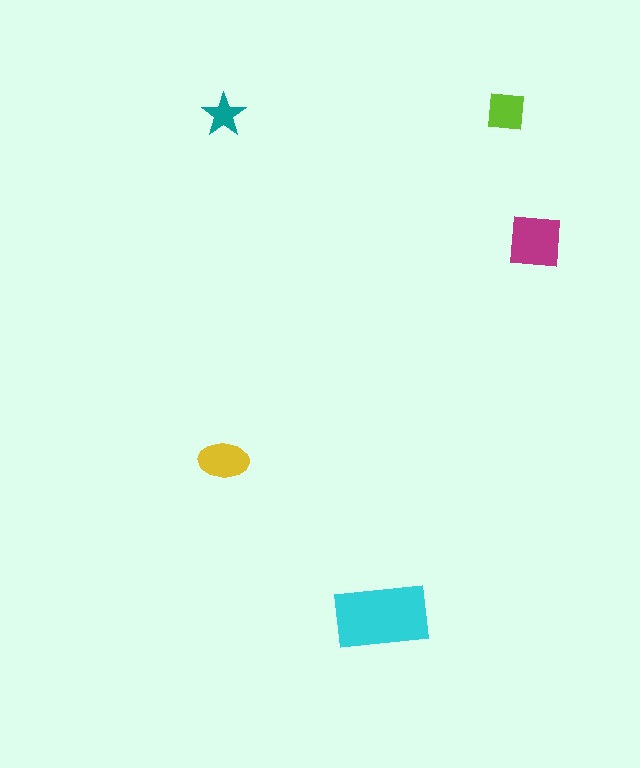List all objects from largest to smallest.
The cyan rectangle, the magenta square, the yellow ellipse, the lime square, the teal star.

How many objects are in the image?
There are 5 objects in the image.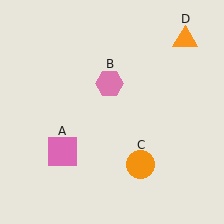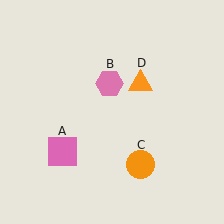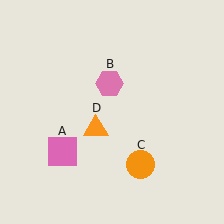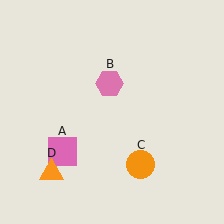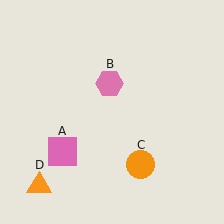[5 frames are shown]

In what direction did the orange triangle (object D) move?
The orange triangle (object D) moved down and to the left.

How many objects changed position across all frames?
1 object changed position: orange triangle (object D).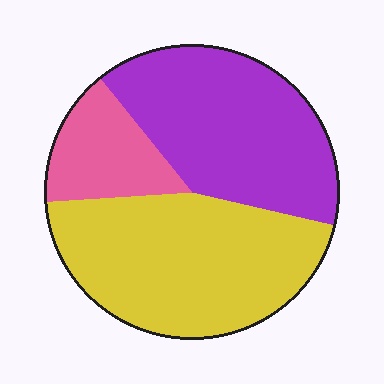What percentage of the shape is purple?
Purple takes up about two fifths (2/5) of the shape.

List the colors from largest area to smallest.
From largest to smallest: yellow, purple, pink.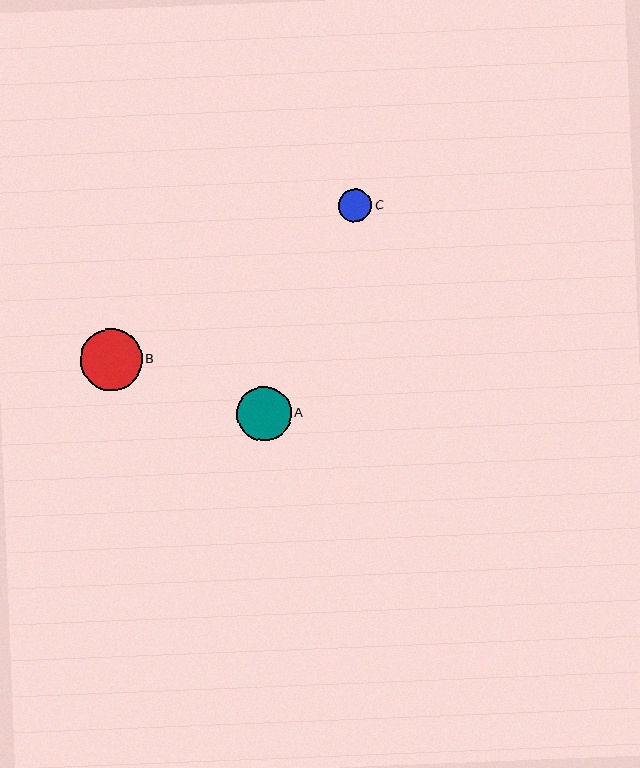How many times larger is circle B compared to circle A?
Circle B is approximately 1.1 times the size of circle A.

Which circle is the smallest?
Circle C is the smallest with a size of approximately 33 pixels.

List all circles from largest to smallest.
From largest to smallest: B, A, C.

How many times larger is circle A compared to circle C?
Circle A is approximately 1.6 times the size of circle C.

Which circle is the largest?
Circle B is the largest with a size of approximately 62 pixels.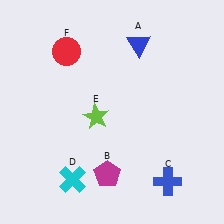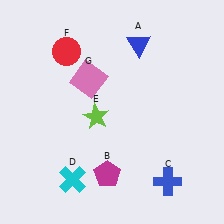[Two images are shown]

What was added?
A pink square (G) was added in Image 2.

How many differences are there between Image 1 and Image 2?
There is 1 difference between the two images.